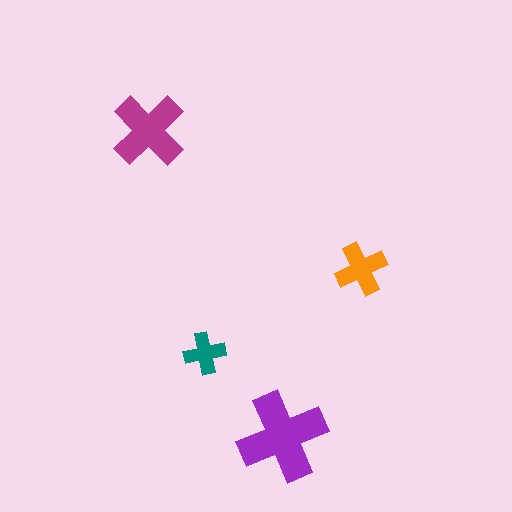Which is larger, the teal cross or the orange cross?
The orange one.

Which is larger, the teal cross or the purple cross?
The purple one.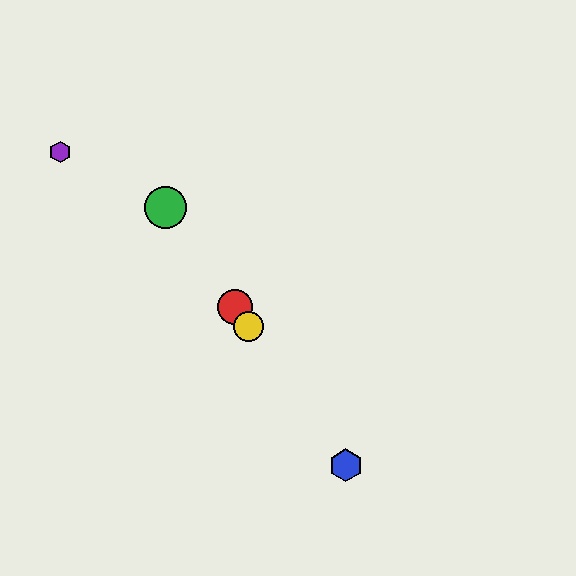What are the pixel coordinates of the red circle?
The red circle is at (235, 307).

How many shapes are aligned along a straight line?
4 shapes (the red circle, the blue hexagon, the green circle, the yellow circle) are aligned along a straight line.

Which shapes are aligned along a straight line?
The red circle, the blue hexagon, the green circle, the yellow circle are aligned along a straight line.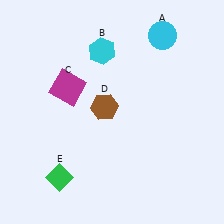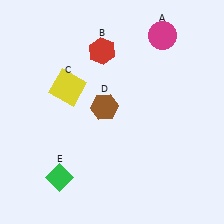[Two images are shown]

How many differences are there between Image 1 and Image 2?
There are 3 differences between the two images.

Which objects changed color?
A changed from cyan to magenta. B changed from cyan to red. C changed from magenta to yellow.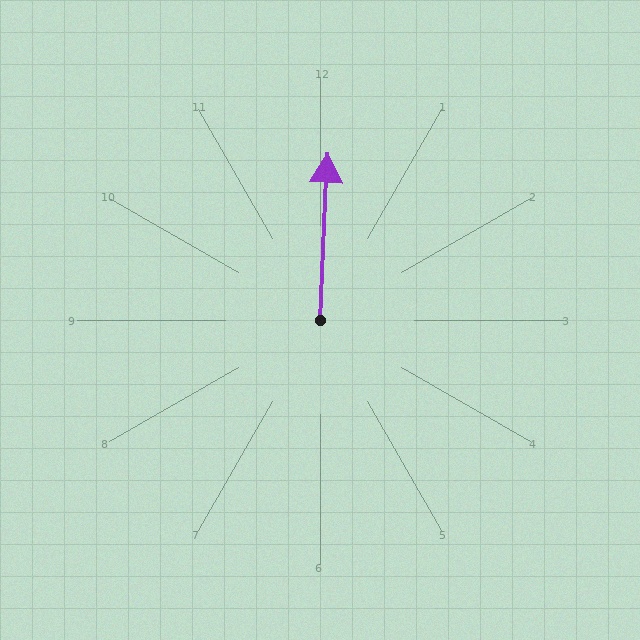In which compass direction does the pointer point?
North.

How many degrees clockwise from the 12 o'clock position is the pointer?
Approximately 2 degrees.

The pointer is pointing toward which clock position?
Roughly 12 o'clock.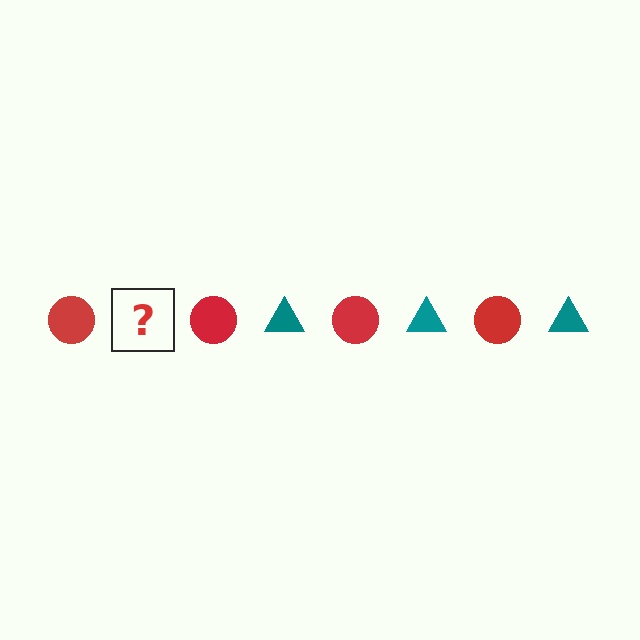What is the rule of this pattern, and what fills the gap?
The rule is that the pattern alternates between red circle and teal triangle. The gap should be filled with a teal triangle.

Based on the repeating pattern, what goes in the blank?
The blank should be a teal triangle.